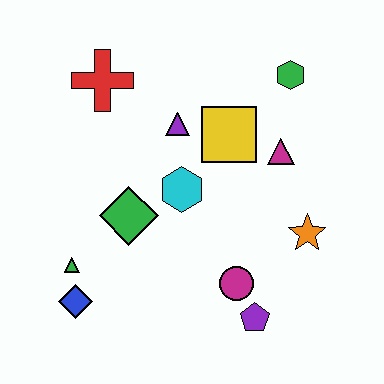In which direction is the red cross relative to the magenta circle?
The red cross is above the magenta circle.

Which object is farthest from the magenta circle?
The red cross is farthest from the magenta circle.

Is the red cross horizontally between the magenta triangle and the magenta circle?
No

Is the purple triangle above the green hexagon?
No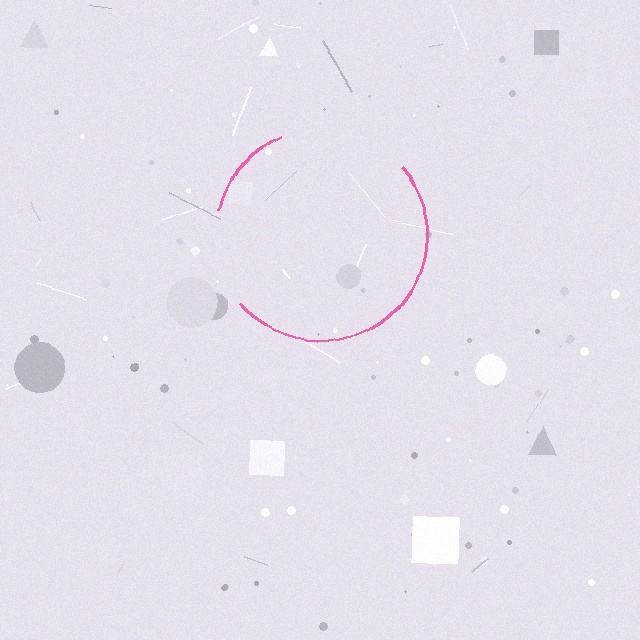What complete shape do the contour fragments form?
The contour fragments form a circle.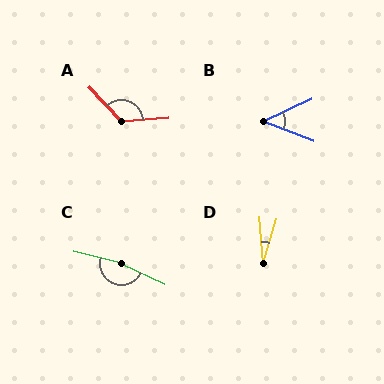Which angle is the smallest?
D, at approximately 21 degrees.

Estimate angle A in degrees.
Approximately 129 degrees.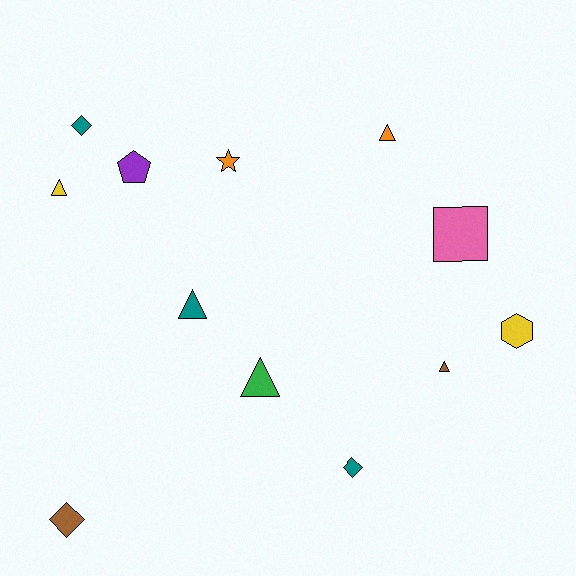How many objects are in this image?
There are 12 objects.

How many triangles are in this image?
There are 5 triangles.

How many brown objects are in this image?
There are 2 brown objects.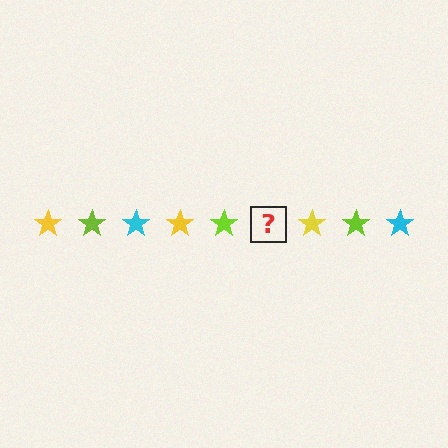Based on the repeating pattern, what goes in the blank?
The blank should be a cyan star.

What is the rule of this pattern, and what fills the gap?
The rule is that the pattern cycles through yellow, lime, cyan stars. The gap should be filled with a cyan star.